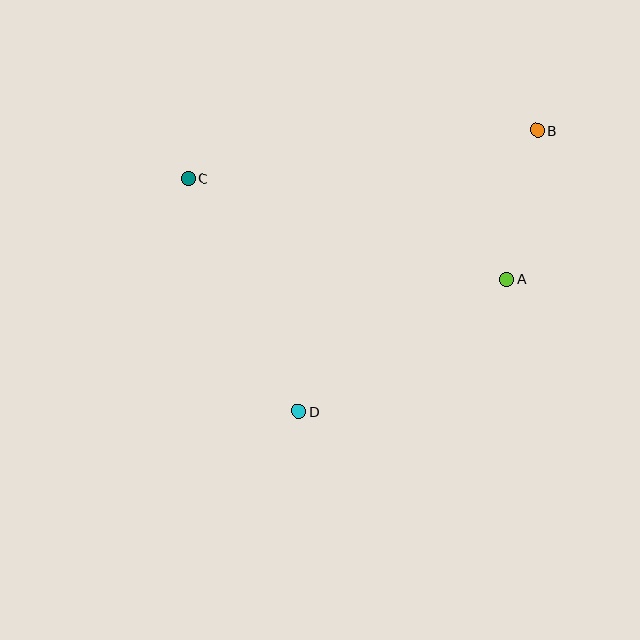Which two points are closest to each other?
Points A and B are closest to each other.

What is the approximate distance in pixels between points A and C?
The distance between A and C is approximately 334 pixels.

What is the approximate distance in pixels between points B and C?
The distance between B and C is approximately 352 pixels.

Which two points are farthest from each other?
Points B and D are farthest from each other.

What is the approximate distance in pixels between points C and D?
The distance between C and D is approximately 257 pixels.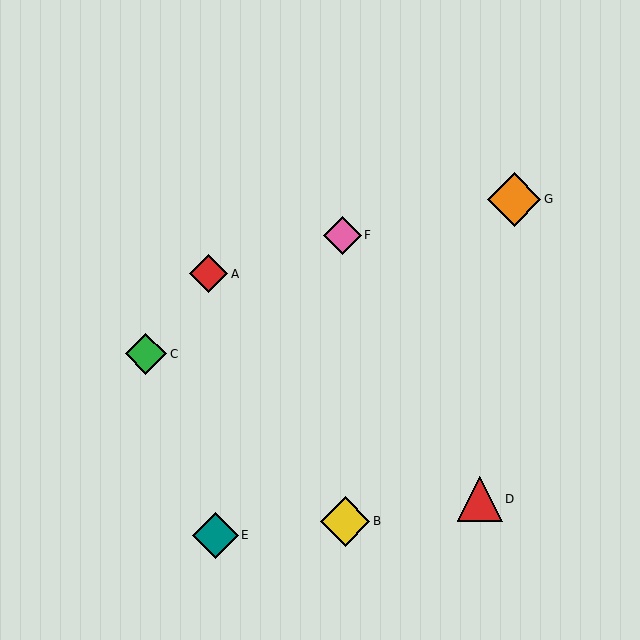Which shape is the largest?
The orange diamond (labeled G) is the largest.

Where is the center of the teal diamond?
The center of the teal diamond is at (215, 535).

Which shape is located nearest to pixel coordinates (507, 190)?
The orange diamond (labeled G) at (514, 199) is nearest to that location.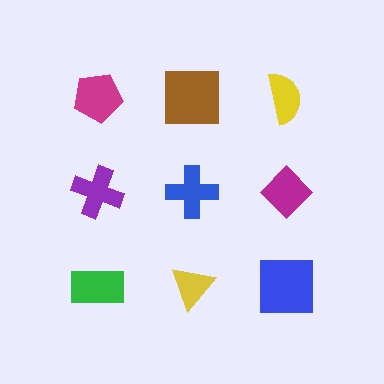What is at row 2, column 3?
A magenta diamond.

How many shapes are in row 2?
3 shapes.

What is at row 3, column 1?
A green rectangle.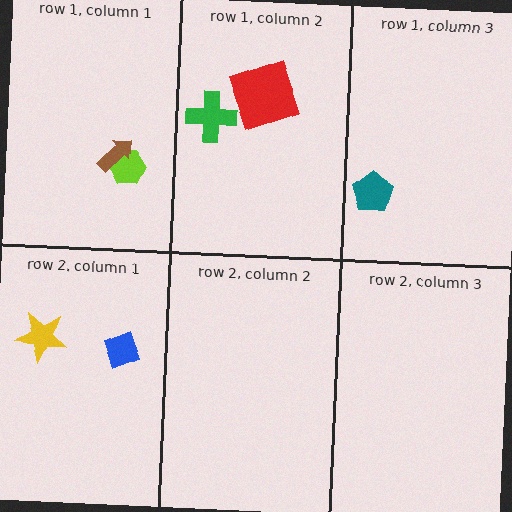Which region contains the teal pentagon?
The row 1, column 3 region.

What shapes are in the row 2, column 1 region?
The blue diamond, the yellow star.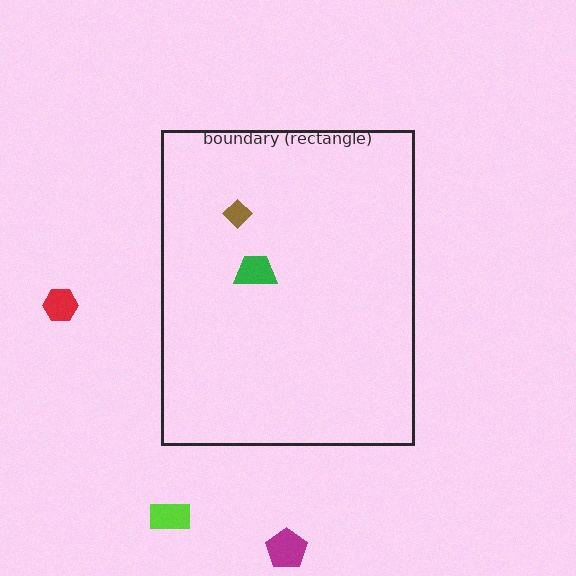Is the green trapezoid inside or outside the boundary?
Inside.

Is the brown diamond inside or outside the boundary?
Inside.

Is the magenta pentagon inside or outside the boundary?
Outside.